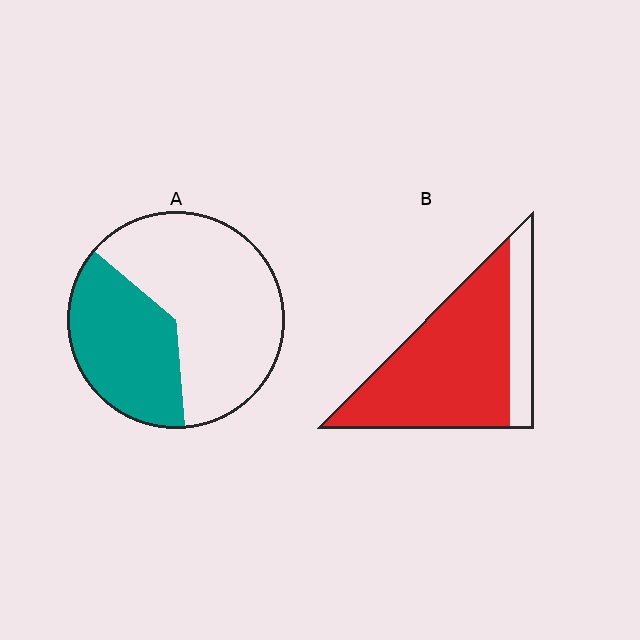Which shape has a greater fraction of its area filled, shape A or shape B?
Shape B.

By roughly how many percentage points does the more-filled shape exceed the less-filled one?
By roughly 40 percentage points (B over A).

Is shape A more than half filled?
No.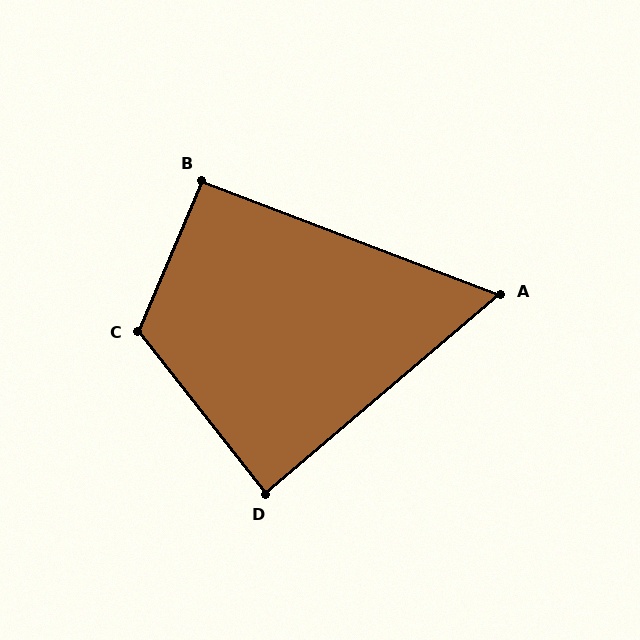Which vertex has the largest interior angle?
C, at approximately 119 degrees.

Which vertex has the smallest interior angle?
A, at approximately 61 degrees.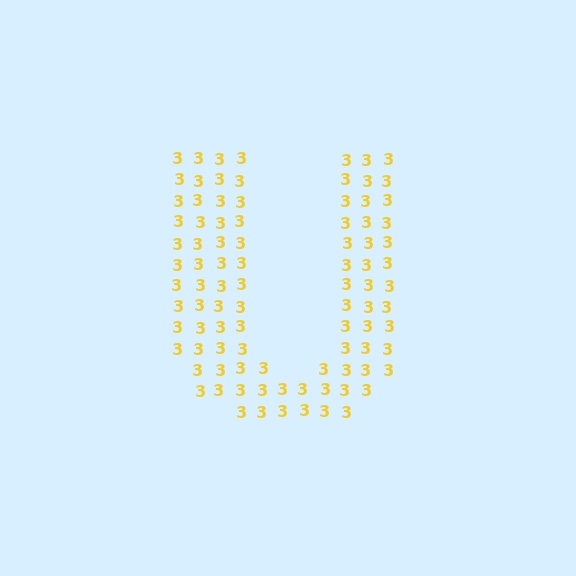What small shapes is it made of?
It is made of small digit 3's.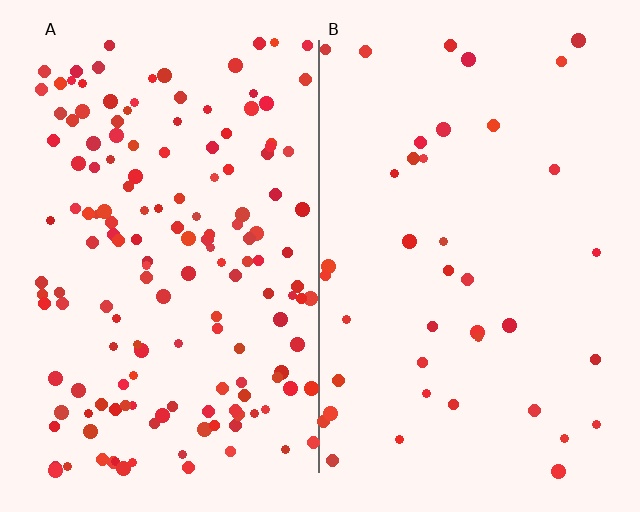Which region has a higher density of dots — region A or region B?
A (the left).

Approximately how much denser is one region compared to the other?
Approximately 3.9× — region A over region B.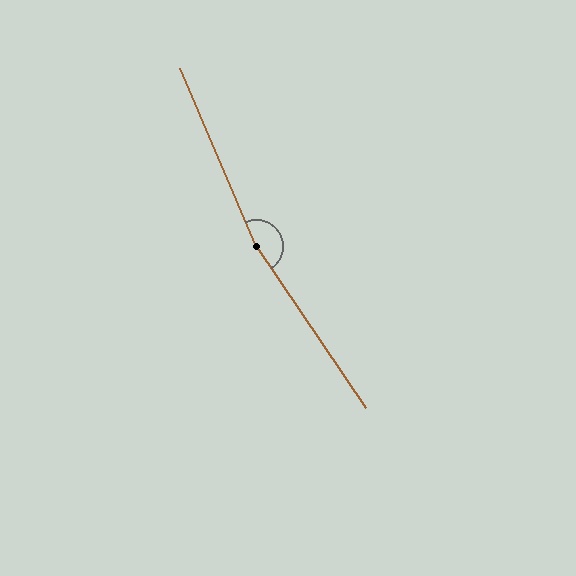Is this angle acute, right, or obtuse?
It is obtuse.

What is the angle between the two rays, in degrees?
Approximately 169 degrees.